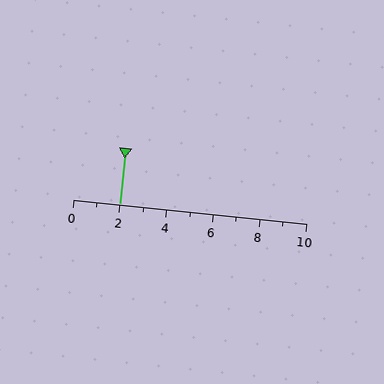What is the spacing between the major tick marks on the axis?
The major ticks are spaced 2 apart.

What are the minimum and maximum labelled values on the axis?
The axis runs from 0 to 10.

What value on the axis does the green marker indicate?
The marker indicates approximately 2.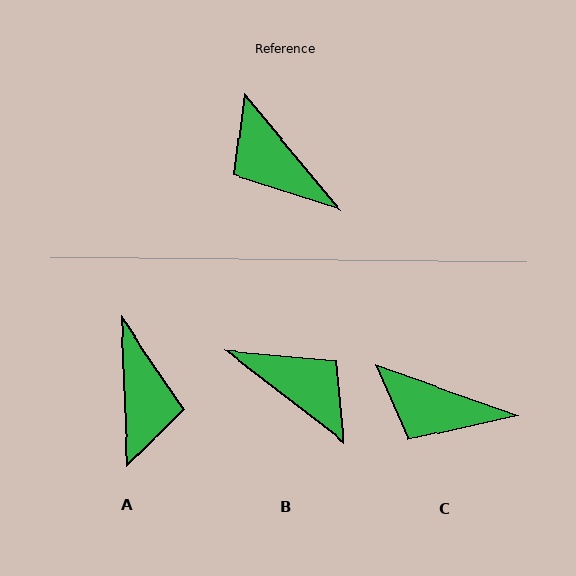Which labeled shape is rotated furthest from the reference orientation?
B, about 167 degrees away.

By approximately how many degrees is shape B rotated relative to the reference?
Approximately 167 degrees clockwise.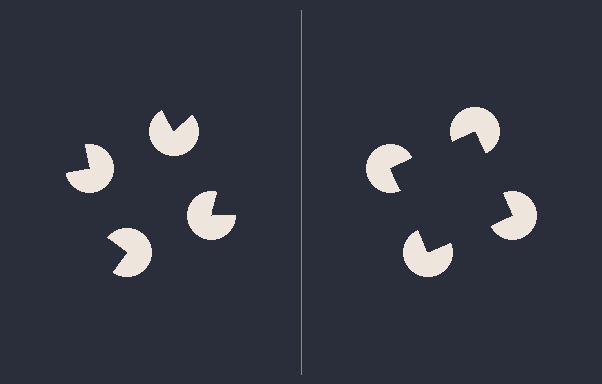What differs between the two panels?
The pac-man discs are positioned identically on both sides; only the wedge orientations differ. On the right they align to a square; on the left they are misaligned.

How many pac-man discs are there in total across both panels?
8 — 4 on each side.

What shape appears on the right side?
An illusory square.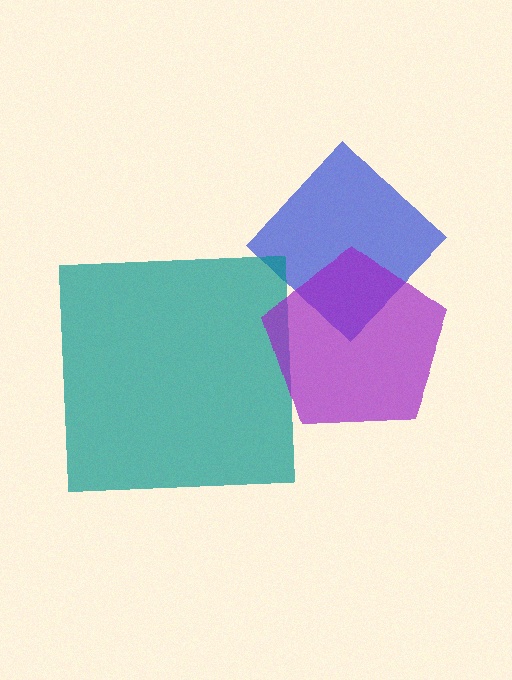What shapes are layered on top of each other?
The layered shapes are: a blue diamond, a teal square, a purple pentagon.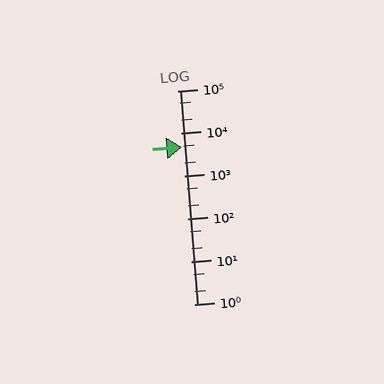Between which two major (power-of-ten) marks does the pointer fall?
The pointer is between 1000 and 10000.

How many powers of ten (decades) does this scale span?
The scale spans 5 decades, from 1 to 100000.